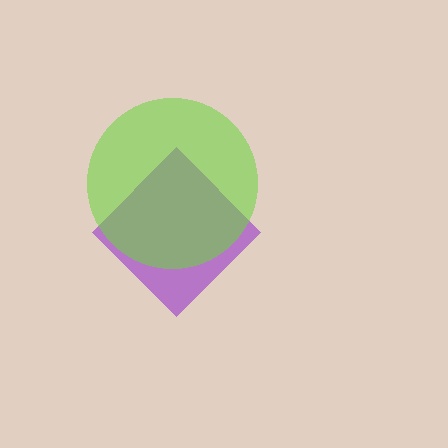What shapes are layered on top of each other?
The layered shapes are: a purple diamond, a lime circle.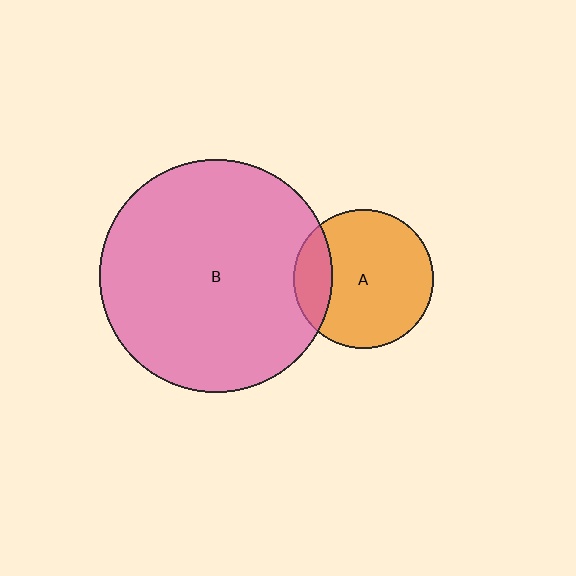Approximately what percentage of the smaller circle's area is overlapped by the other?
Approximately 20%.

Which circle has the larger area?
Circle B (pink).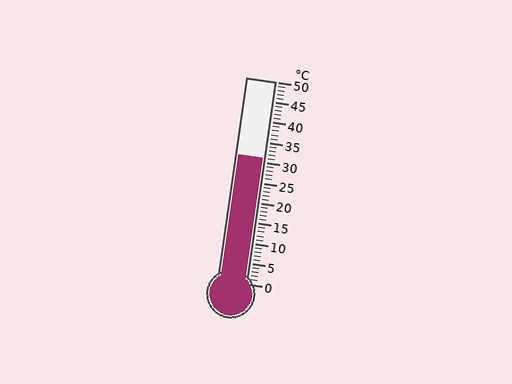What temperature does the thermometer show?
The thermometer shows approximately 31°C.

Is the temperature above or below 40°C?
The temperature is below 40°C.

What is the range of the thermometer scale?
The thermometer scale ranges from 0°C to 50°C.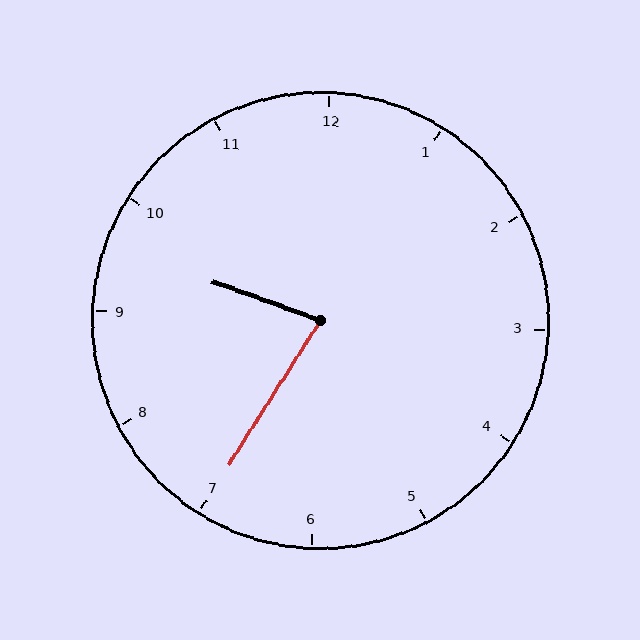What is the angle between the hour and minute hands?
Approximately 78 degrees.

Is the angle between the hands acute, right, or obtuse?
It is acute.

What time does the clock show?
9:35.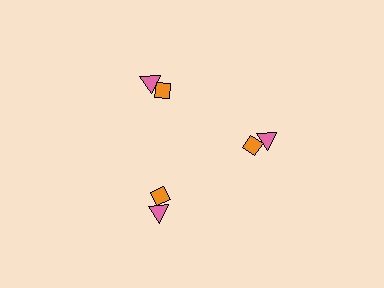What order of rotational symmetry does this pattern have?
This pattern has 3-fold rotational symmetry.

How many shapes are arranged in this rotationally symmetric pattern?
There are 6 shapes, arranged in 3 groups of 2.